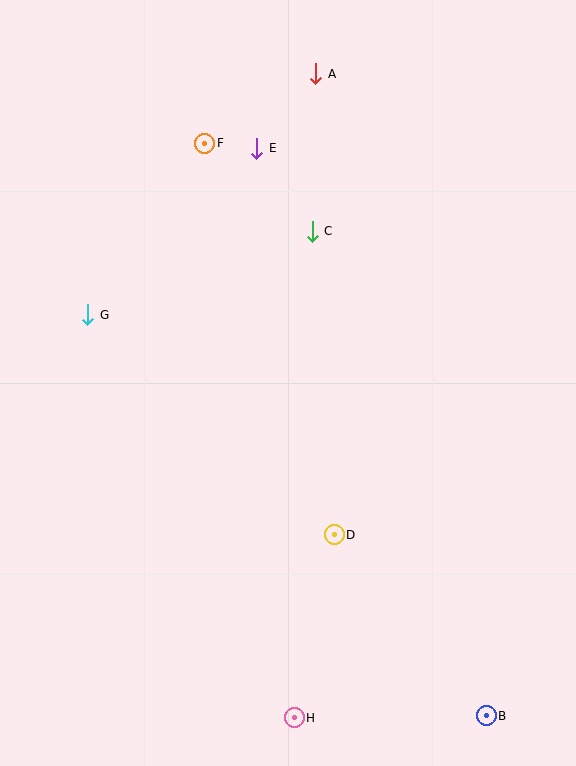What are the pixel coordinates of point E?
Point E is at (257, 148).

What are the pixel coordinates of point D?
Point D is at (334, 535).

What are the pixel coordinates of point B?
Point B is at (486, 716).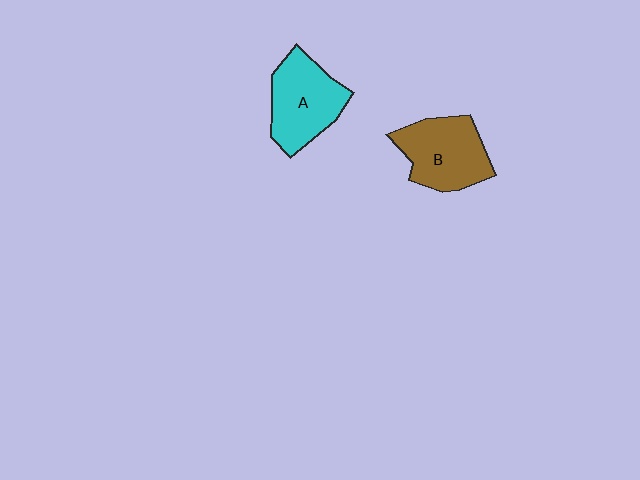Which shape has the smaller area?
Shape B (brown).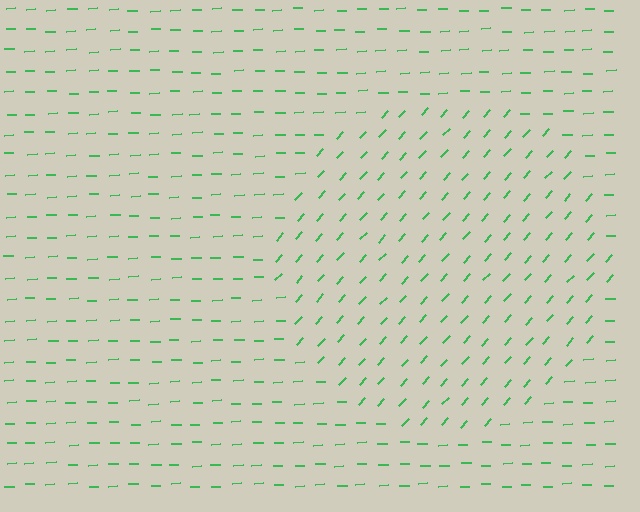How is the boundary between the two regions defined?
The boundary is defined purely by a change in line orientation (approximately 45 degrees difference). All lines are the same color and thickness.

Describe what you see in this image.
The image is filled with small green line segments. A circle region in the image has lines oriented differently from the surrounding lines, creating a visible texture boundary.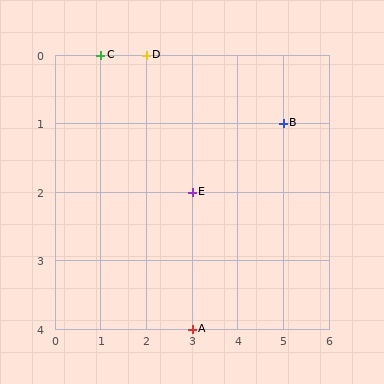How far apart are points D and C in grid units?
Points D and C are 1 column apart.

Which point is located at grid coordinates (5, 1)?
Point B is at (5, 1).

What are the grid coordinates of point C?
Point C is at grid coordinates (1, 0).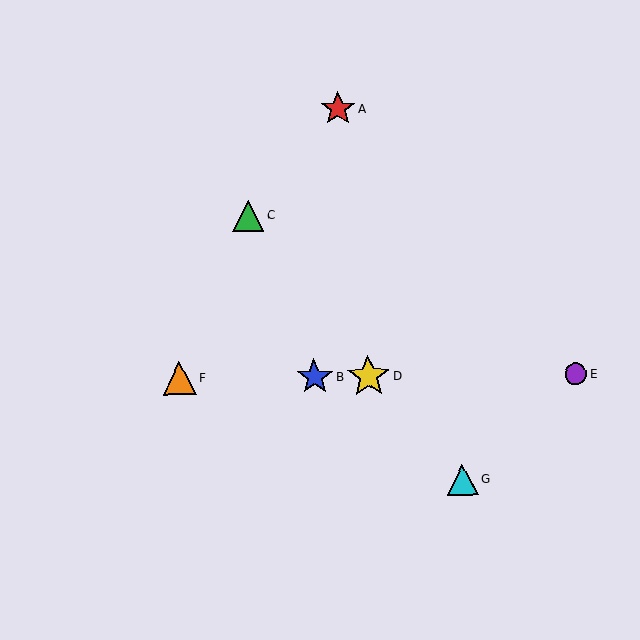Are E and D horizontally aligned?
Yes, both are at y≈374.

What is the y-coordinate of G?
Object G is at y≈480.